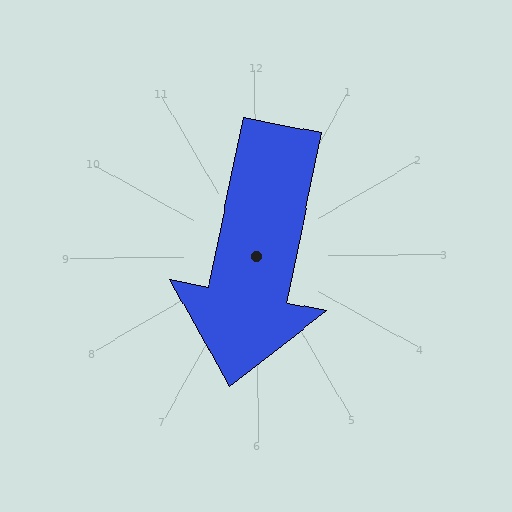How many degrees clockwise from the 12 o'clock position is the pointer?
Approximately 192 degrees.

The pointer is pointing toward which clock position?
Roughly 6 o'clock.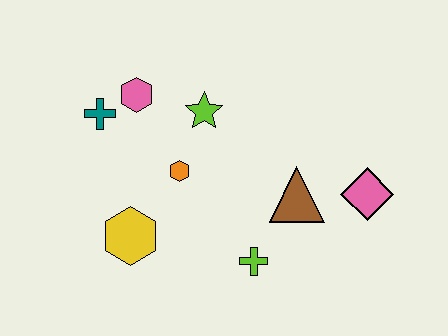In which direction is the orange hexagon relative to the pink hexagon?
The orange hexagon is below the pink hexagon.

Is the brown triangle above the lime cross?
Yes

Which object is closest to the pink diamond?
The brown triangle is closest to the pink diamond.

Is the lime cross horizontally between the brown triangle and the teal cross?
Yes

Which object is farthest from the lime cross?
The teal cross is farthest from the lime cross.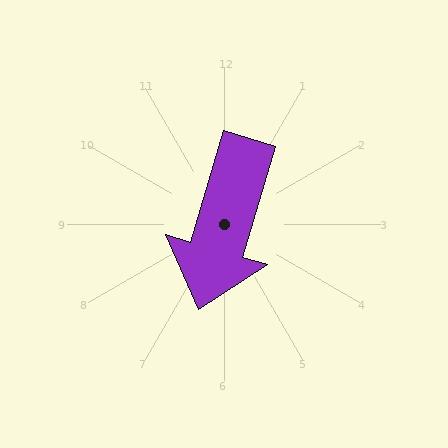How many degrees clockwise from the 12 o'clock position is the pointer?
Approximately 197 degrees.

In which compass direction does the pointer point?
South.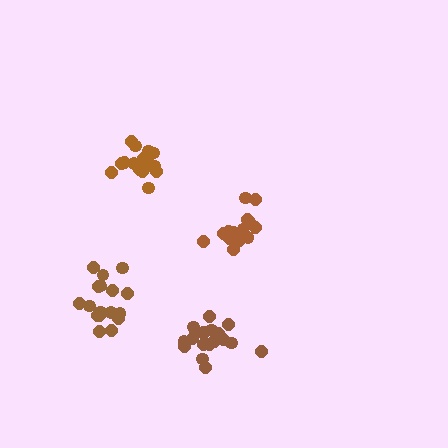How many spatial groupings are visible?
There are 4 spatial groupings.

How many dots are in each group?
Group 1: 18 dots, Group 2: 21 dots, Group 3: 21 dots, Group 4: 16 dots (76 total).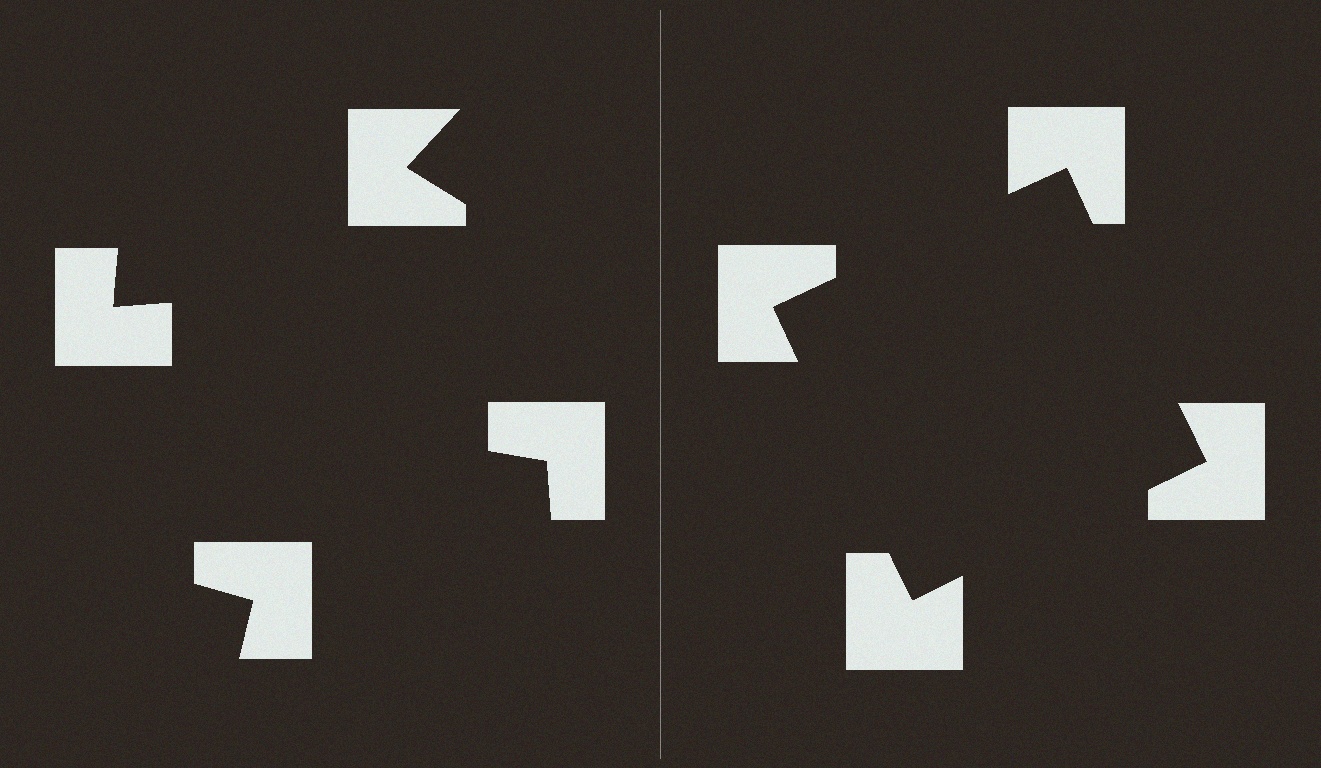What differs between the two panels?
The notched squares are positioned identically on both sides; only the wedge orientations differ. On the right they align to a square; on the left they are misaligned.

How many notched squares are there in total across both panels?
8 — 4 on each side.